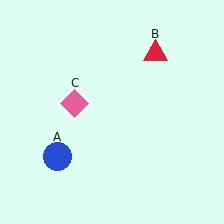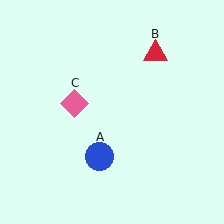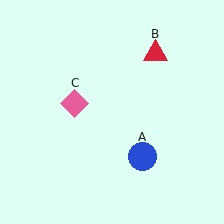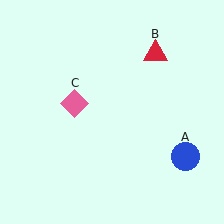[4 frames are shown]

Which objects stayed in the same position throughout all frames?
Red triangle (object B) and pink diamond (object C) remained stationary.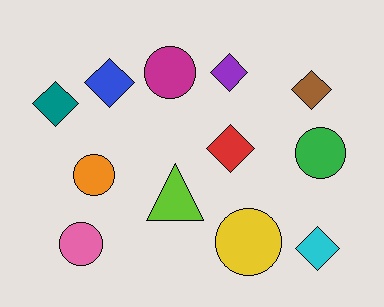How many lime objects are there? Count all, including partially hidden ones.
There is 1 lime object.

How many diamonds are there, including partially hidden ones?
There are 6 diamonds.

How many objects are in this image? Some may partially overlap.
There are 12 objects.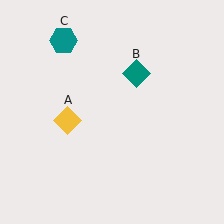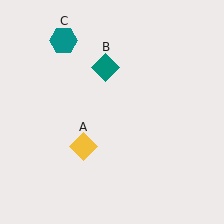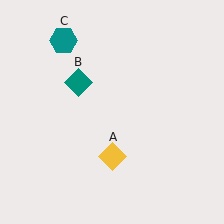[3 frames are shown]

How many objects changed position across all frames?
2 objects changed position: yellow diamond (object A), teal diamond (object B).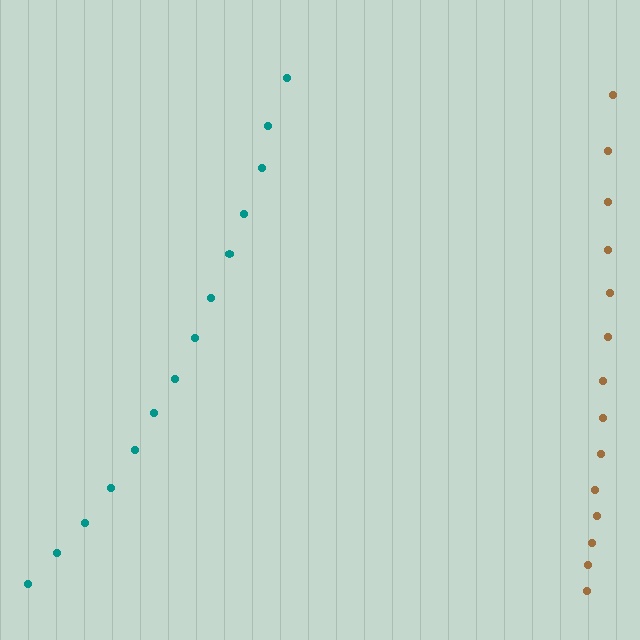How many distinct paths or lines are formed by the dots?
There are 2 distinct paths.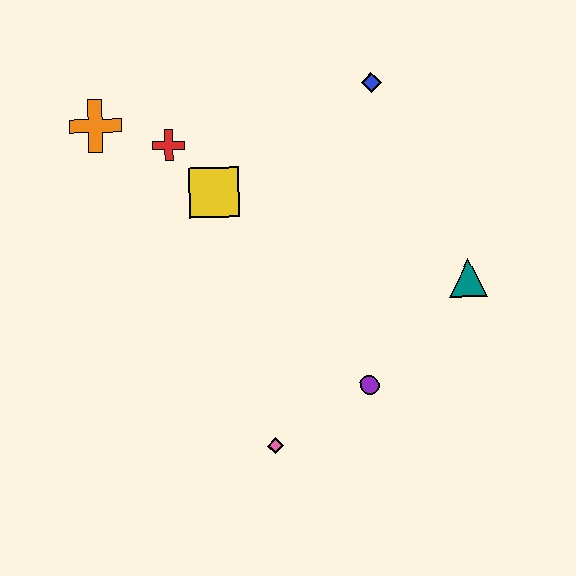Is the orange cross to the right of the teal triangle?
No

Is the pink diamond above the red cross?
No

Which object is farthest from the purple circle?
The orange cross is farthest from the purple circle.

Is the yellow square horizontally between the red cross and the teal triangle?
Yes